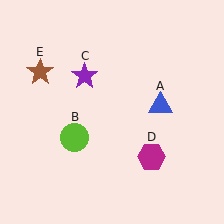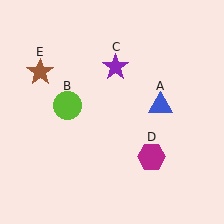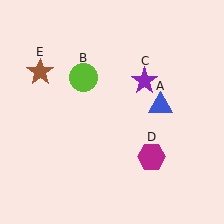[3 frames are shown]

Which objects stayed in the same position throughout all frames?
Blue triangle (object A) and magenta hexagon (object D) and brown star (object E) remained stationary.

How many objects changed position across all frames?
2 objects changed position: lime circle (object B), purple star (object C).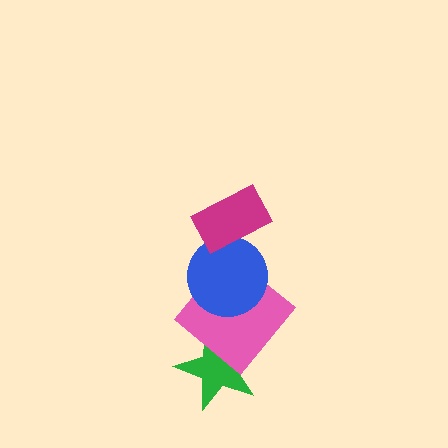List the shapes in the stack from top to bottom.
From top to bottom: the magenta rectangle, the blue circle, the pink diamond, the green star.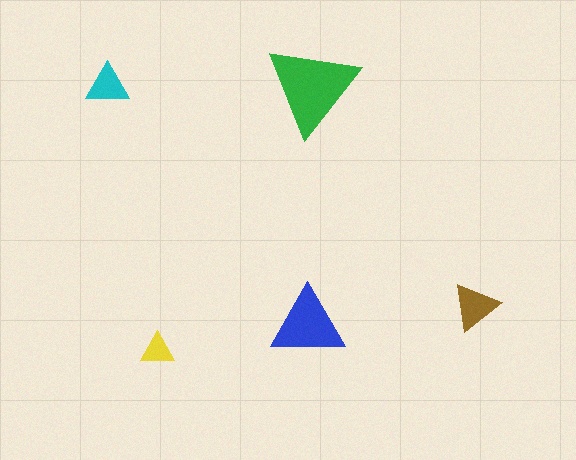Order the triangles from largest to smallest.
the green one, the blue one, the brown one, the cyan one, the yellow one.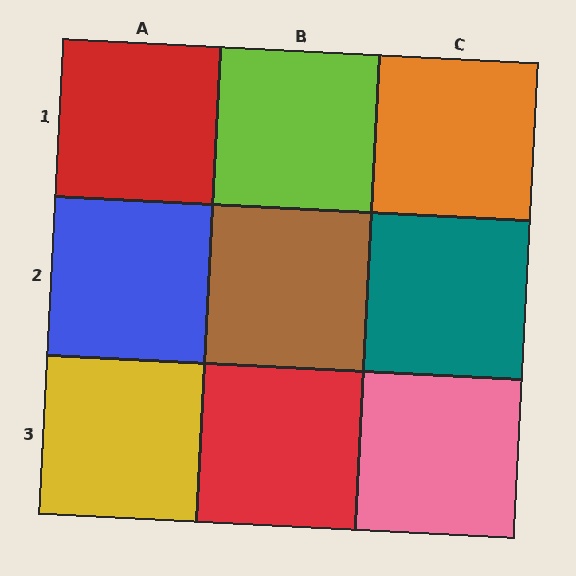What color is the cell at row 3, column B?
Red.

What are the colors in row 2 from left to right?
Blue, brown, teal.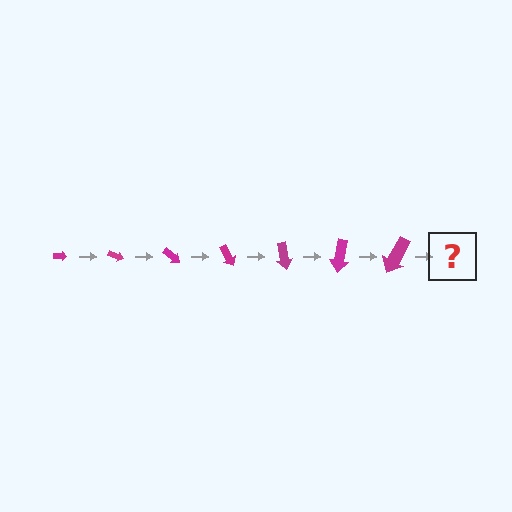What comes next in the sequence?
The next element should be an arrow, larger than the previous one and rotated 140 degrees from the start.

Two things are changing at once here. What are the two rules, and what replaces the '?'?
The two rules are that the arrow grows larger each step and it rotates 20 degrees each step. The '?' should be an arrow, larger than the previous one and rotated 140 degrees from the start.